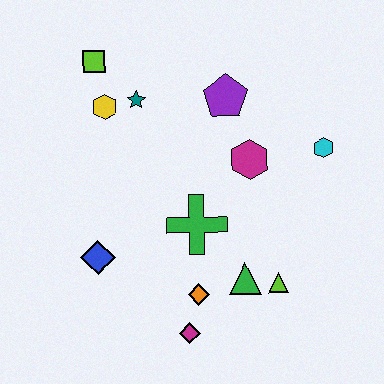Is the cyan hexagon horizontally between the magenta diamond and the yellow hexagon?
No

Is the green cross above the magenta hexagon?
No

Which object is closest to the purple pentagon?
The magenta hexagon is closest to the purple pentagon.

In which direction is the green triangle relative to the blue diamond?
The green triangle is to the right of the blue diamond.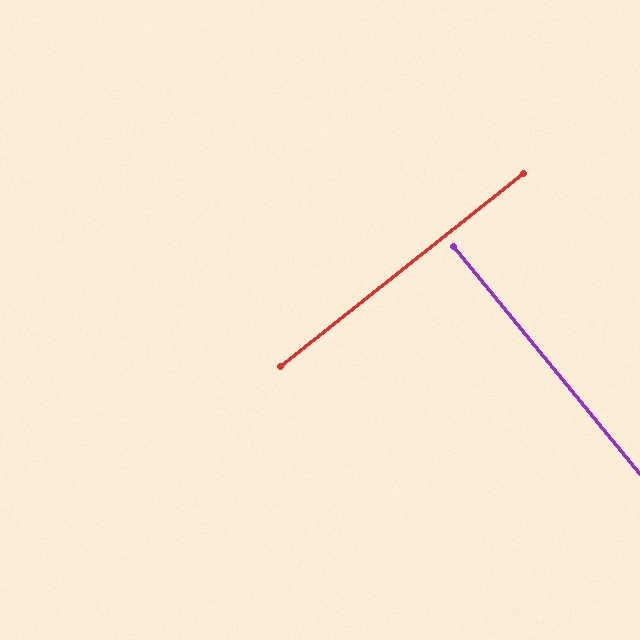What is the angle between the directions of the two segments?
Approximately 89 degrees.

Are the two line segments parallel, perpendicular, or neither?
Perpendicular — they meet at approximately 89°.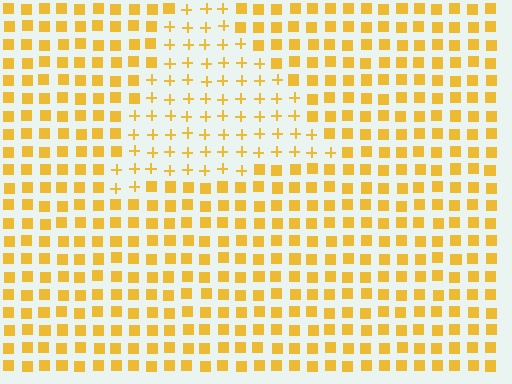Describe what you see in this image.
The image is filled with small yellow elements arranged in a uniform grid. A triangle-shaped region contains plus signs, while the surrounding area contains squares. The boundary is defined purely by the change in element shape.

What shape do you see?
I see a triangle.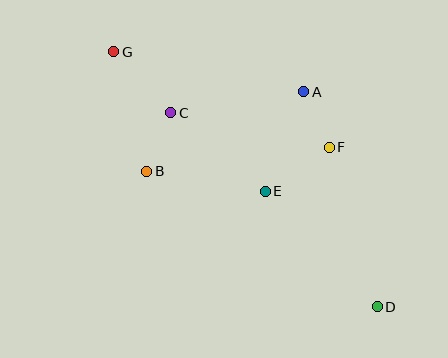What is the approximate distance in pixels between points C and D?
The distance between C and D is approximately 284 pixels.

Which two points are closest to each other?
Points A and F are closest to each other.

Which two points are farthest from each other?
Points D and G are farthest from each other.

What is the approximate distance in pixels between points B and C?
The distance between B and C is approximately 63 pixels.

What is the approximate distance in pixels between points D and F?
The distance between D and F is approximately 167 pixels.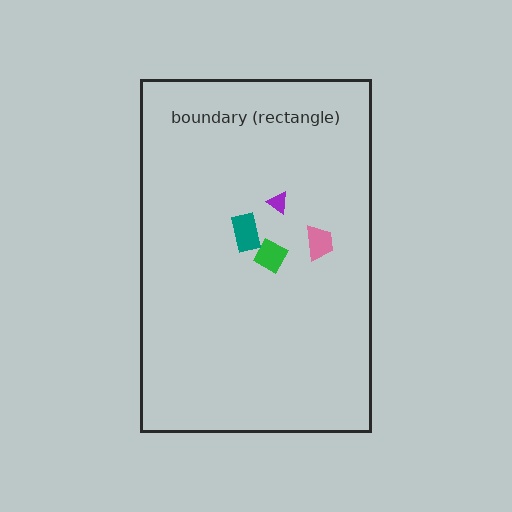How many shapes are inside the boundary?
4 inside, 0 outside.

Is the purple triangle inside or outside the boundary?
Inside.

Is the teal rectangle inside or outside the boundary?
Inside.